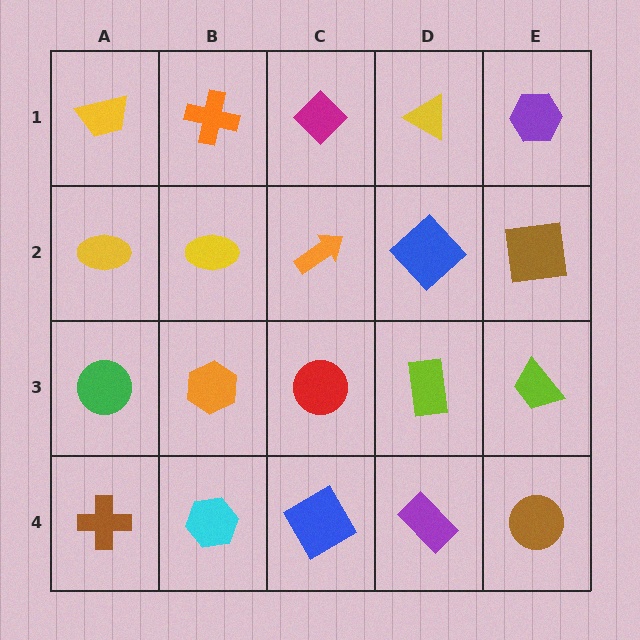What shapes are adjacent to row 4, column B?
An orange hexagon (row 3, column B), a brown cross (row 4, column A), a blue diamond (row 4, column C).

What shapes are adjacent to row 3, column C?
An orange arrow (row 2, column C), a blue diamond (row 4, column C), an orange hexagon (row 3, column B), a lime rectangle (row 3, column D).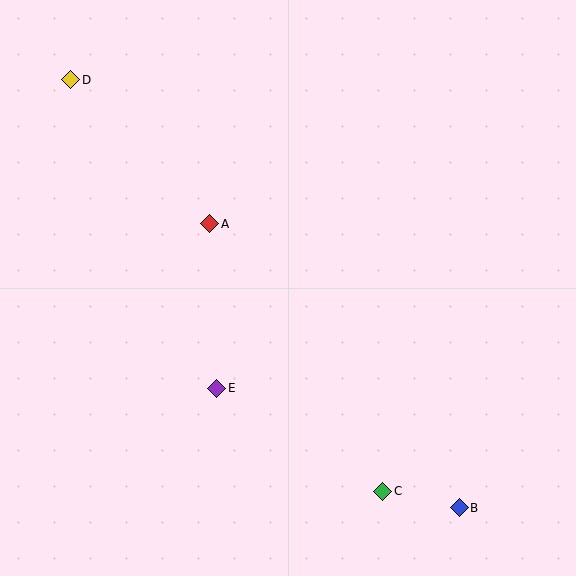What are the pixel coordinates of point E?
Point E is at (217, 388).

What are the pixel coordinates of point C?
Point C is at (383, 491).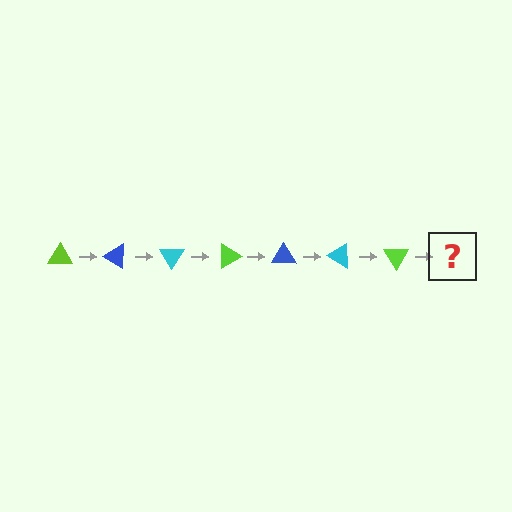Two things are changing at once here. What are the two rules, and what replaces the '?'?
The two rules are that it rotates 30 degrees each step and the color cycles through lime, blue, and cyan. The '?' should be a blue triangle, rotated 210 degrees from the start.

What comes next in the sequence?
The next element should be a blue triangle, rotated 210 degrees from the start.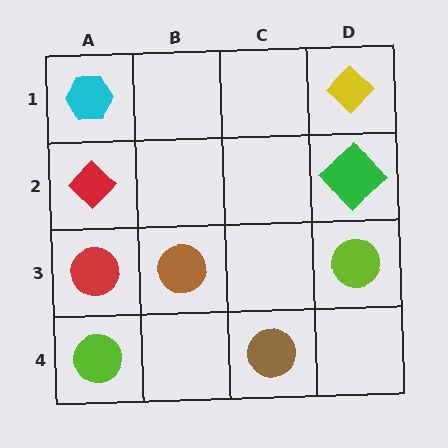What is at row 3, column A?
A red circle.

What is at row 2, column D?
A green diamond.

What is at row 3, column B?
A brown circle.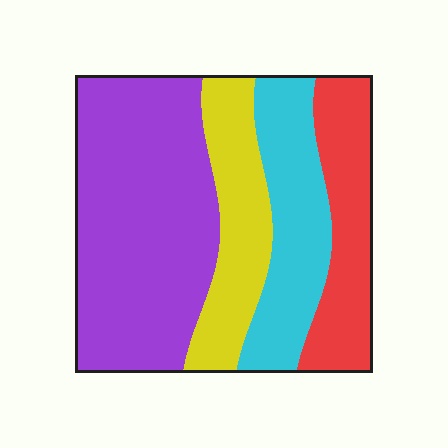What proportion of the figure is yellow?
Yellow covers 18% of the figure.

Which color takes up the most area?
Purple, at roughly 45%.